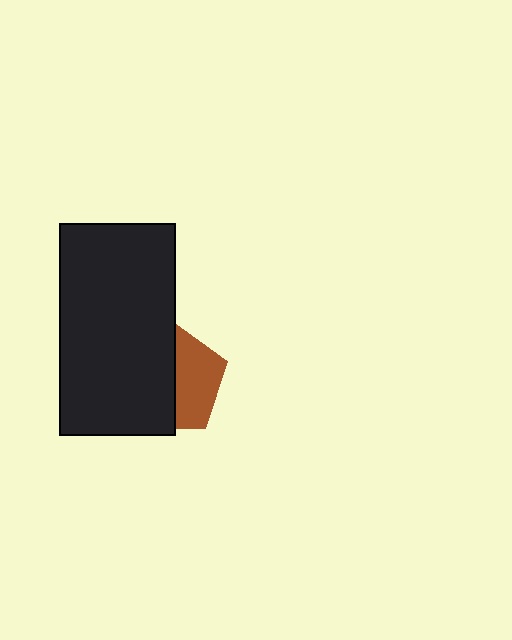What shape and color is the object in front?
The object in front is a black rectangle.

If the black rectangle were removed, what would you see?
You would see the complete brown pentagon.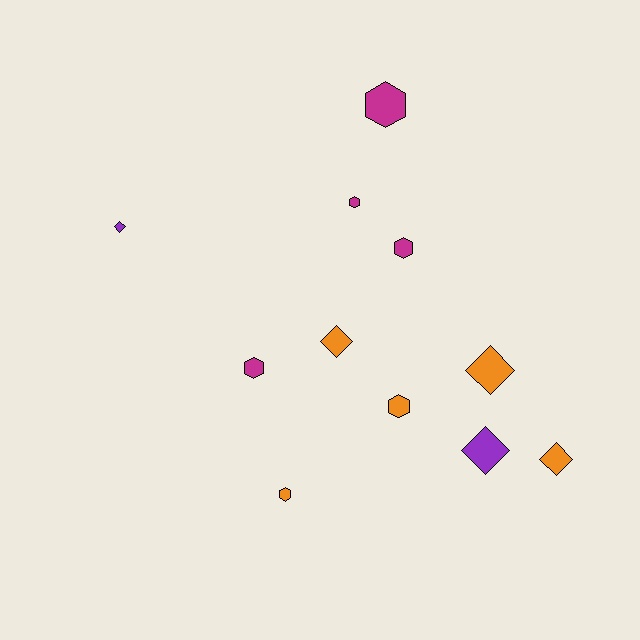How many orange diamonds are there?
There are 3 orange diamonds.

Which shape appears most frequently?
Hexagon, with 6 objects.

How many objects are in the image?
There are 11 objects.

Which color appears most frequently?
Orange, with 5 objects.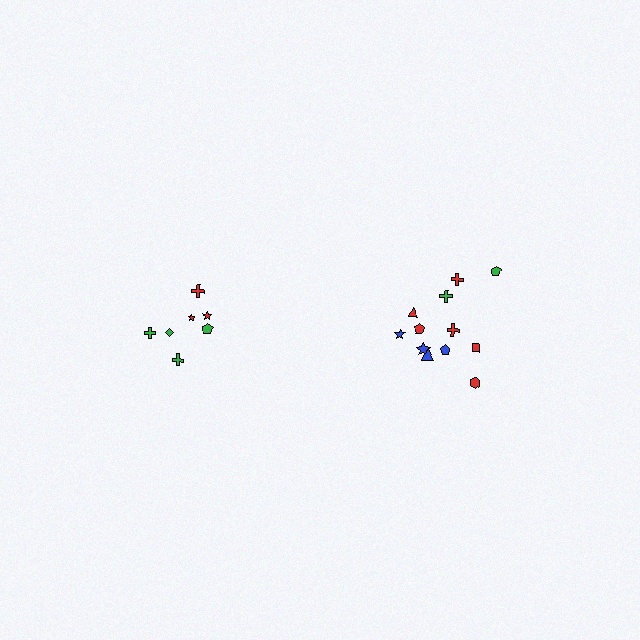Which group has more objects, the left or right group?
The right group.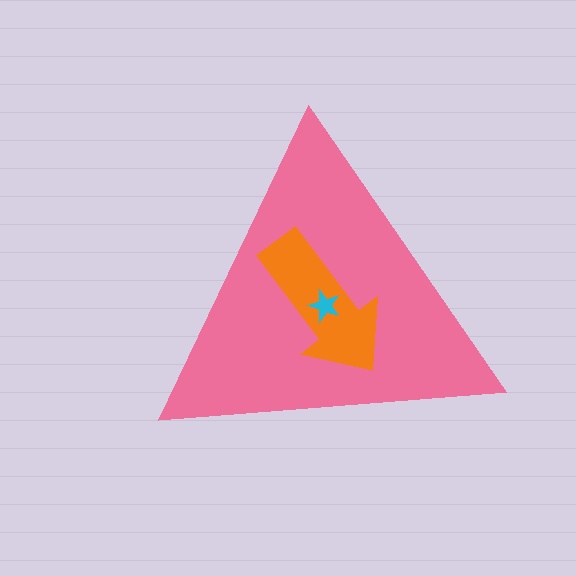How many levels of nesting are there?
3.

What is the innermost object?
The cyan star.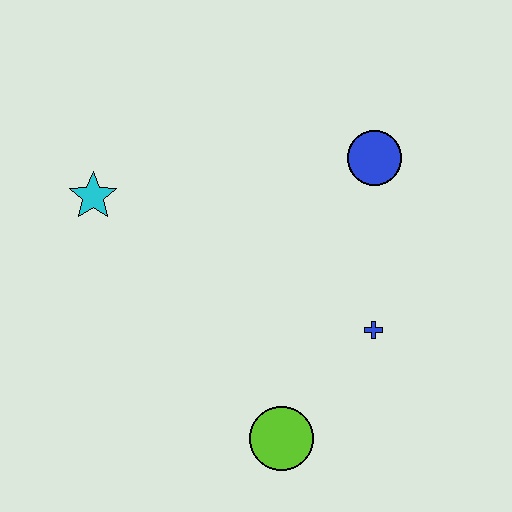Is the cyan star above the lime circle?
Yes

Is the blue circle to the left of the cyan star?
No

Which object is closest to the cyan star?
The blue circle is closest to the cyan star.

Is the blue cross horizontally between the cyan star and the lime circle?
No